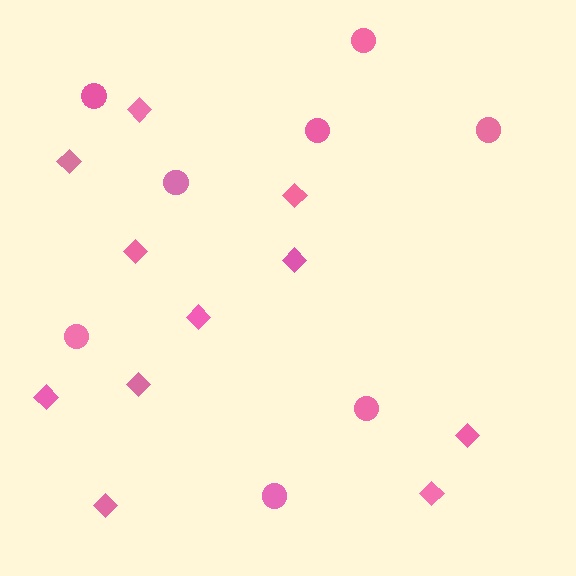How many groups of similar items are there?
There are 2 groups: one group of circles (8) and one group of diamonds (11).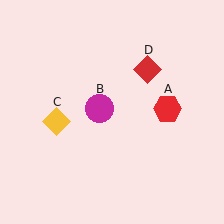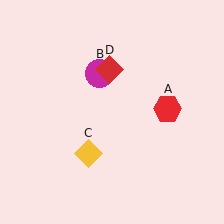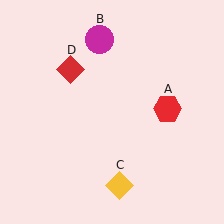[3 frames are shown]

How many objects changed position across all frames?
3 objects changed position: magenta circle (object B), yellow diamond (object C), red diamond (object D).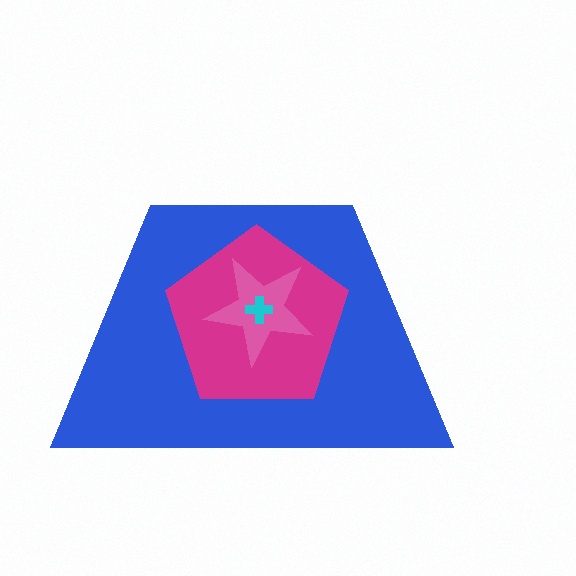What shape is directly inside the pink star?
The cyan cross.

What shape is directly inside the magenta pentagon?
The pink star.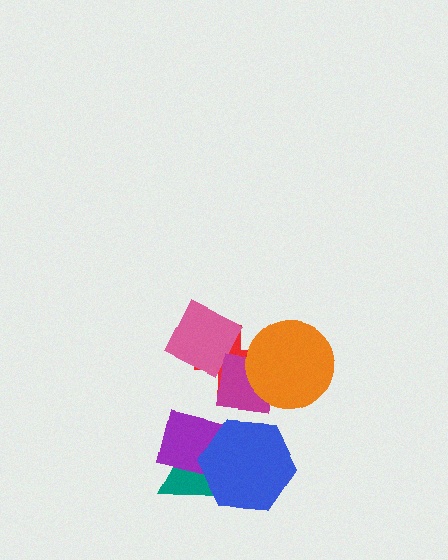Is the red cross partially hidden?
Yes, it is partially covered by another shape.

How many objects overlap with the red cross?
3 objects overlap with the red cross.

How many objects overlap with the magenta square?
2 objects overlap with the magenta square.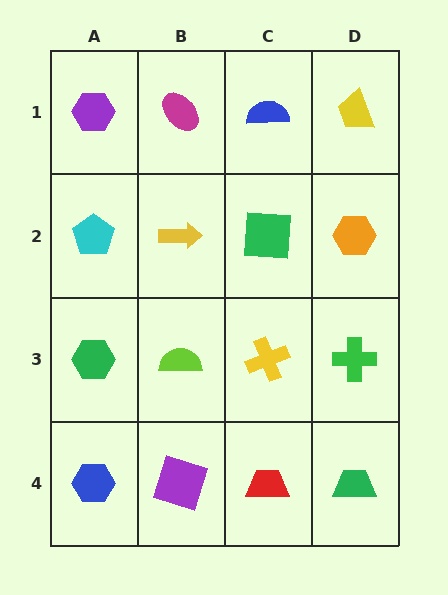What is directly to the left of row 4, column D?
A red trapezoid.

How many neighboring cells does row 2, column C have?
4.